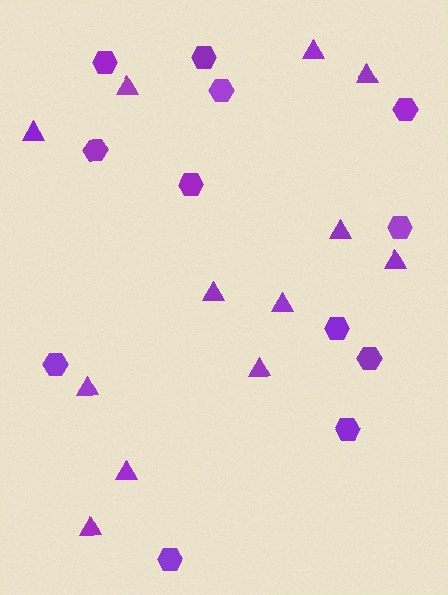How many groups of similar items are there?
There are 2 groups: one group of triangles (12) and one group of hexagons (12).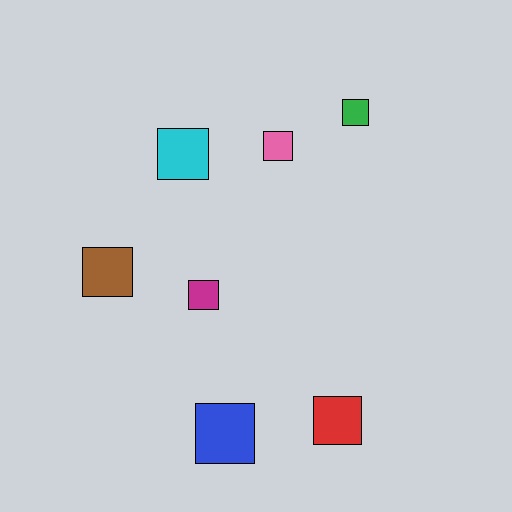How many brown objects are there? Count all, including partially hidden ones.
There is 1 brown object.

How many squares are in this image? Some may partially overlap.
There are 7 squares.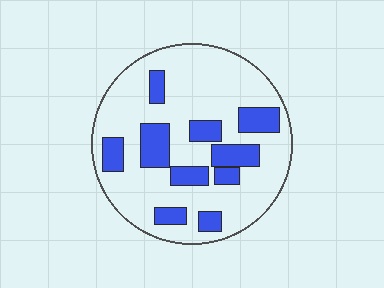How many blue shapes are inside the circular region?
10.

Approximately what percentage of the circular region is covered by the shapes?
Approximately 25%.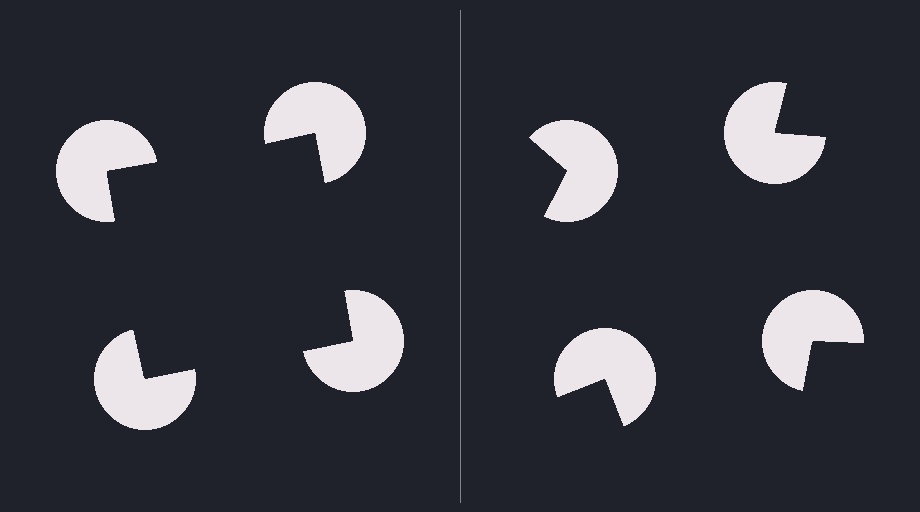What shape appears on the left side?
An illusory square.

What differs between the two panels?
The pac-man discs are positioned identically on both sides; only the wedge orientations differ. On the left they align to a square; on the right they are misaligned.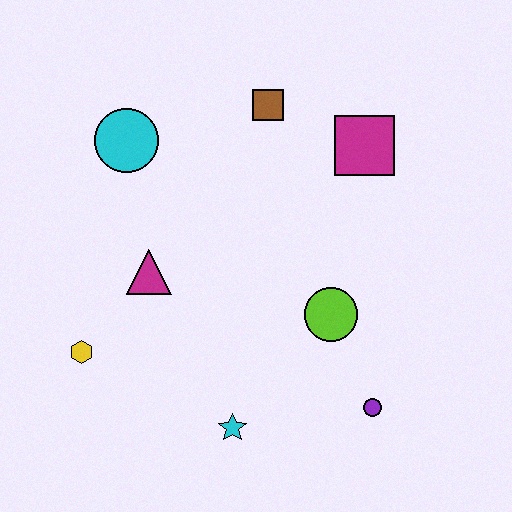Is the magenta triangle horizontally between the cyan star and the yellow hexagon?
Yes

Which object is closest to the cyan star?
The purple circle is closest to the cyan star.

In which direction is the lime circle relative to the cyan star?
The lime circle is above the cyan star.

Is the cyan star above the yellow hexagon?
No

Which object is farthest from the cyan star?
The brown square is farthest from the cyan star.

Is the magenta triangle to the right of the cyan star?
No